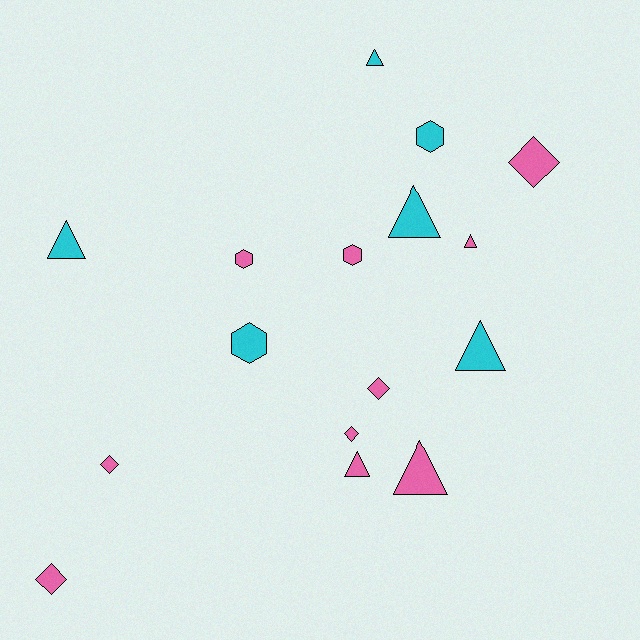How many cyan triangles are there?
There are 4 cyan triangles.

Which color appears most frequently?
Pink, with 10 objects.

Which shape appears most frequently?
Triangle, with 7 objects.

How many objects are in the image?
There are 16 objects.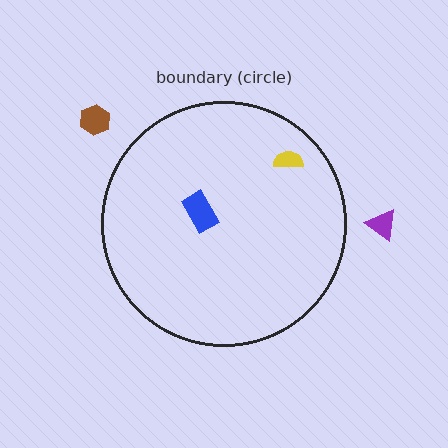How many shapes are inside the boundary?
2 inside, 2 outside.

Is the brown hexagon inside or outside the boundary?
Outside.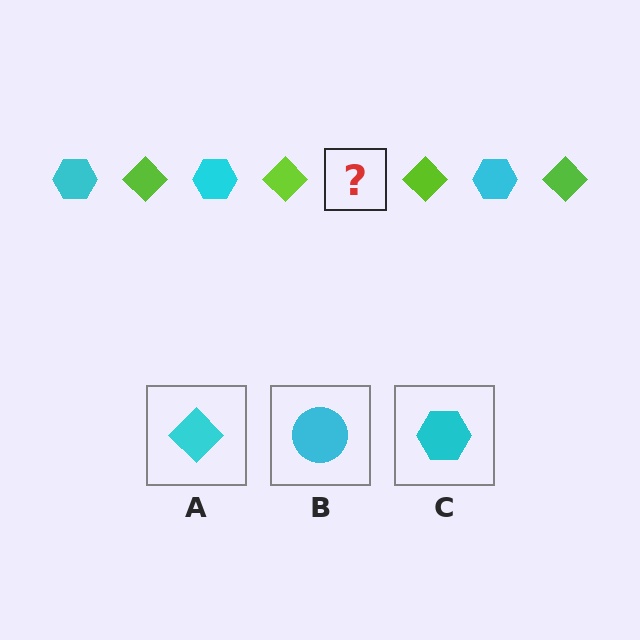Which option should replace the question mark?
Option C.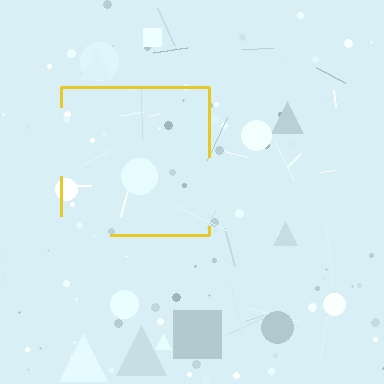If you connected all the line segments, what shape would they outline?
They would outline a square.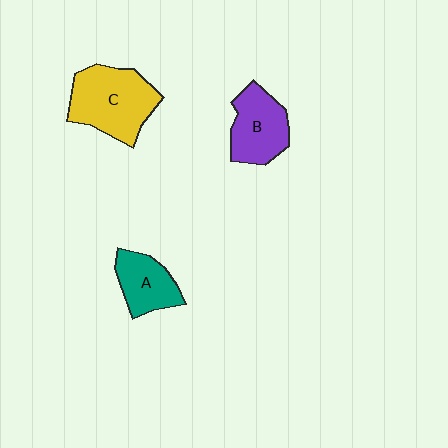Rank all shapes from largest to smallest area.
From largest to smallest: C (yellow), B (purple), A (teal).